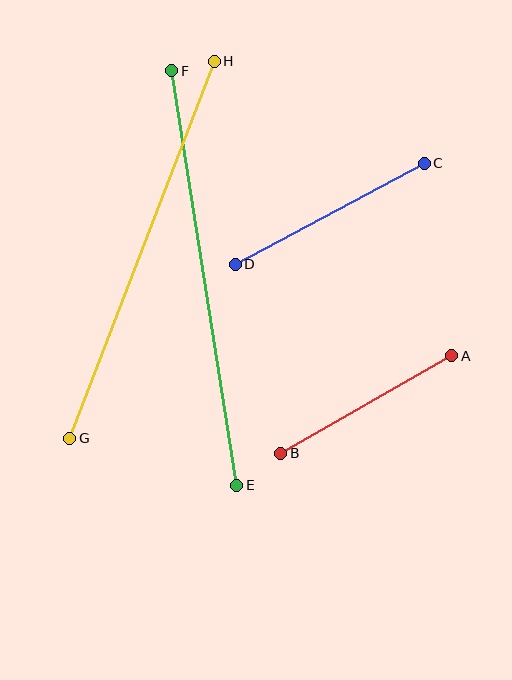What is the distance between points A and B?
The distance is approximately 196 pixels.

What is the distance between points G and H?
The distance is approximately 403 pixels.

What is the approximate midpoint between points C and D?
The midpoint is at approximately (330, 214) pixels.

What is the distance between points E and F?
The distance is approximately 420 pixels.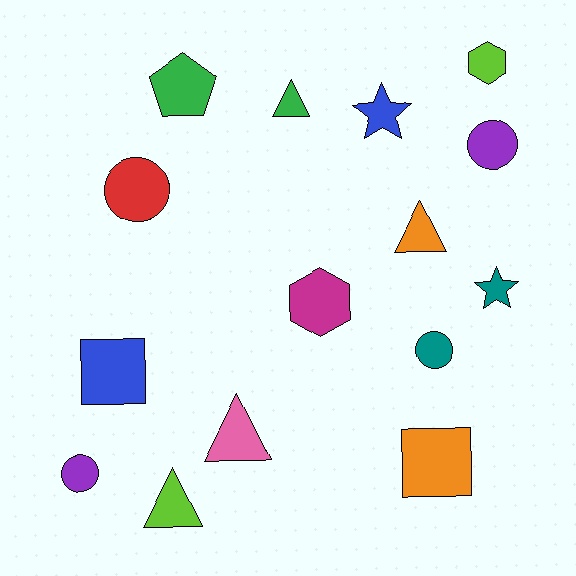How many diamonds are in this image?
There are no diamonds.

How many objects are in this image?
There are 15 objects.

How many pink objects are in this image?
There is 1 pink object.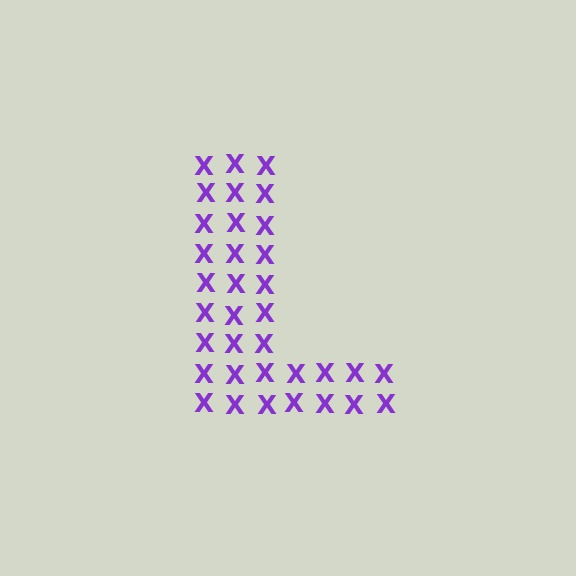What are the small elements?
The small elements are letter X's.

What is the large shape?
The large shape is the letter L.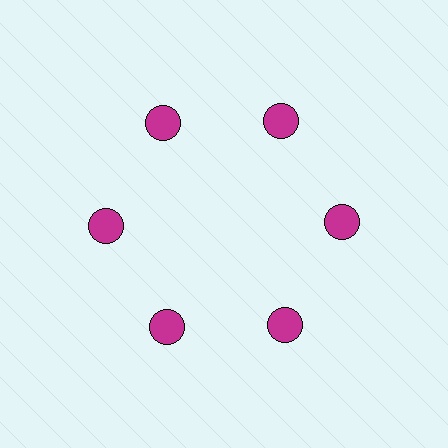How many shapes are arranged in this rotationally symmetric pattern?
There are 6 shapes, arranged in 6 groups of 1.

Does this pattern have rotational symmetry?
Yes, this pattern has 6-fold rotational symmetry. It looks the same after rotating 60 degrees around the center.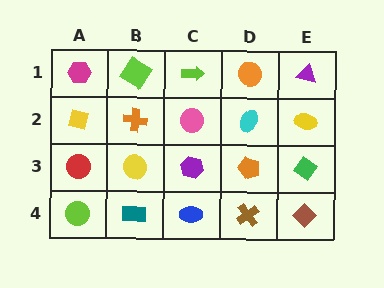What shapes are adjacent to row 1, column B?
An orange cross (row 2, column B), a magenta hexagon (row 1, column A), a lime arrow (row 1, column C).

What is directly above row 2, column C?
A lime arrow.